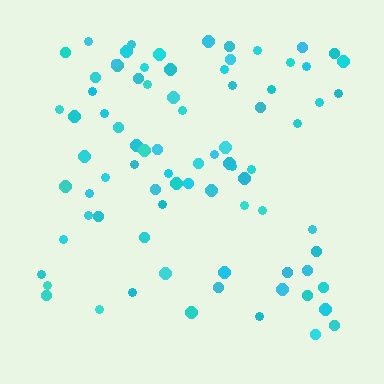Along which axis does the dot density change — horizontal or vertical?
Vertical.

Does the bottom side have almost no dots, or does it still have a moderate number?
Still a moderate number, just noticeably fewer than the top.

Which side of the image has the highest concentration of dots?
The top.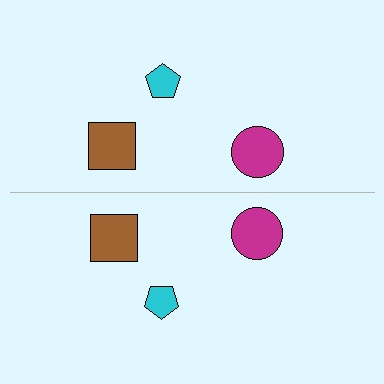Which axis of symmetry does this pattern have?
The pattern has a horizontal axis of symmetry running through the center of the image.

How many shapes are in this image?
There are 6 shapes in this image.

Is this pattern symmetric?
Yes, this pattern has bilateral (reflection) symmetry.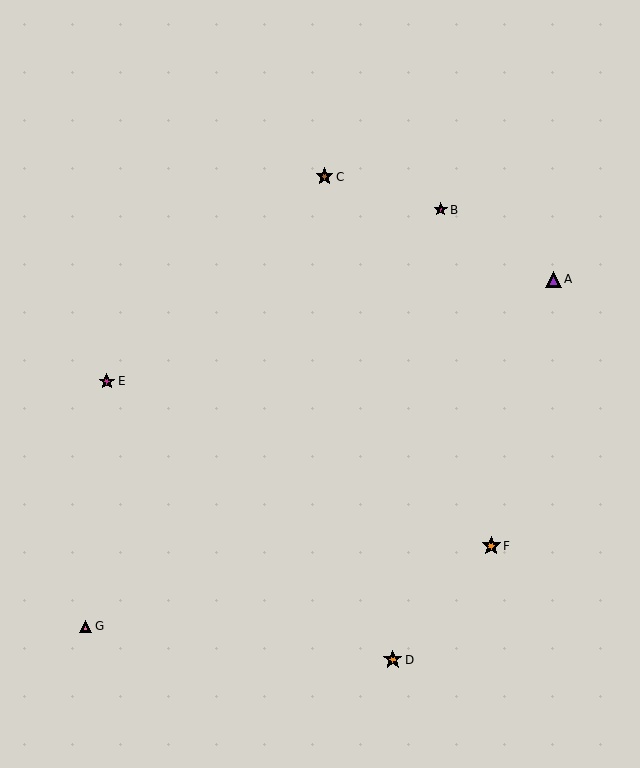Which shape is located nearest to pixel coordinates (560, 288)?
The purple triangle (labeled A) at (553, 279) is nearest to that location.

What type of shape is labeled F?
Shape F is an orange star.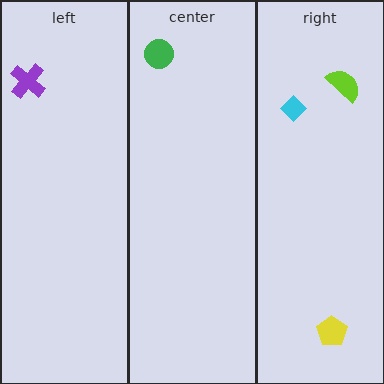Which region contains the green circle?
The center region.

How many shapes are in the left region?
1.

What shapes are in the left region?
The purple cross.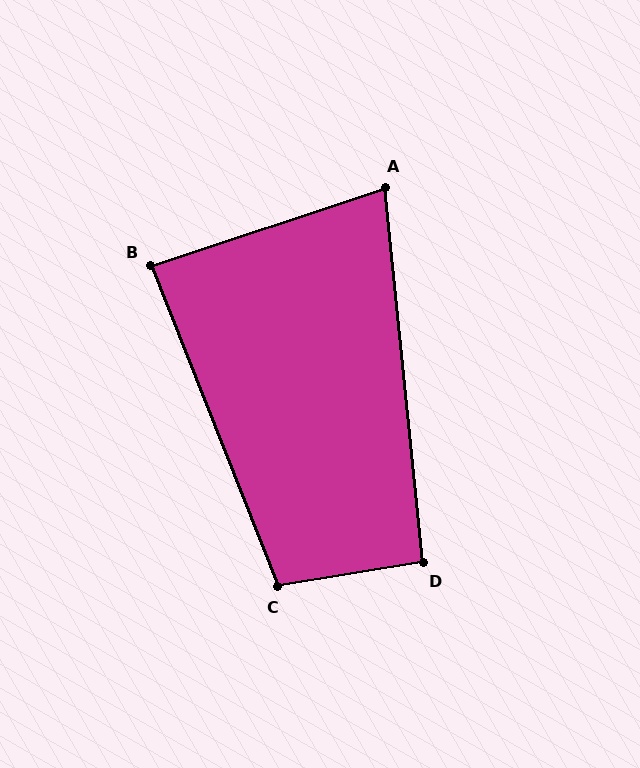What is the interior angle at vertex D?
Approximately 93 degrees (approximately right).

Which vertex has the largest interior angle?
C, at approximately 103 degrees.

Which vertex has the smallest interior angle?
A, at approximately 77 degrees.